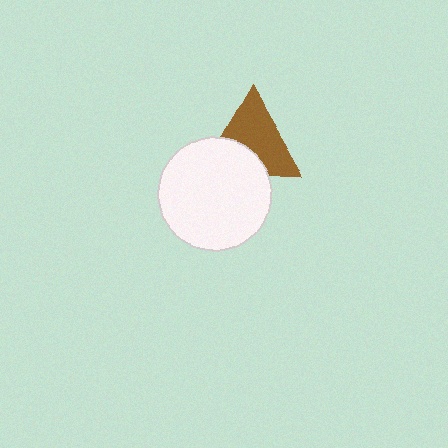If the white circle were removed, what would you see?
You would see the complete brown triangle.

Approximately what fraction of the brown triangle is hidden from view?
Roughly 36% of the brown triangle is hidden behind the white circle.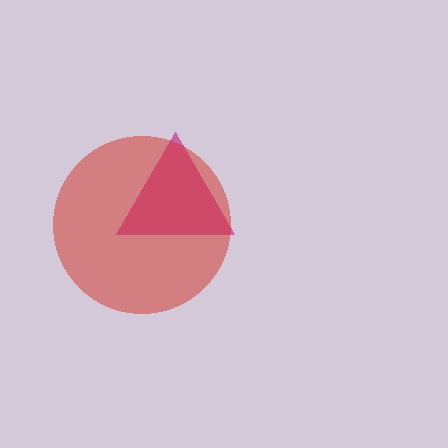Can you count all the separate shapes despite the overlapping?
Yes, there are 2 separate shapes.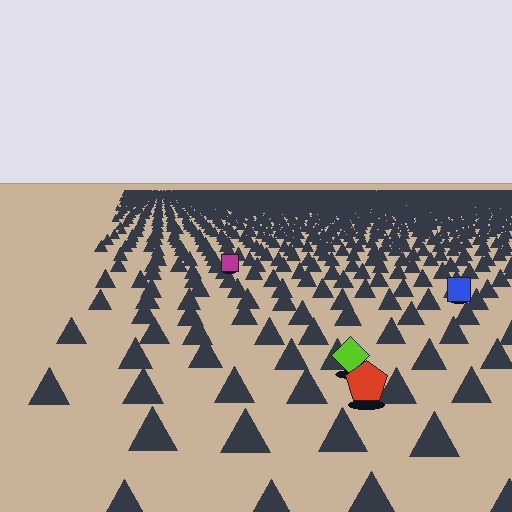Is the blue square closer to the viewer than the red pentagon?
No. The red pentagon is closer — you can tell from the texture gradient: the ground texture is coarser near it.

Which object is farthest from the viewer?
The magenta square is farthest from the viewer. It appears smaller and the ground texture around it is denser.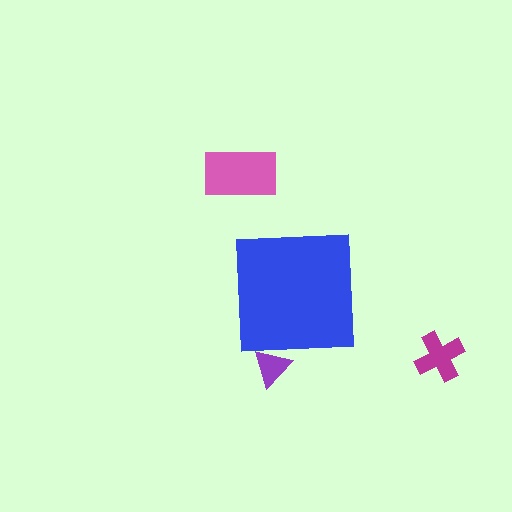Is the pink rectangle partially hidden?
No, the pink rectangle is fully visible.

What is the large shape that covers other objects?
A blue square.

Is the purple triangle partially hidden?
Yes, the purple triangle is partially hidden behind the blue square.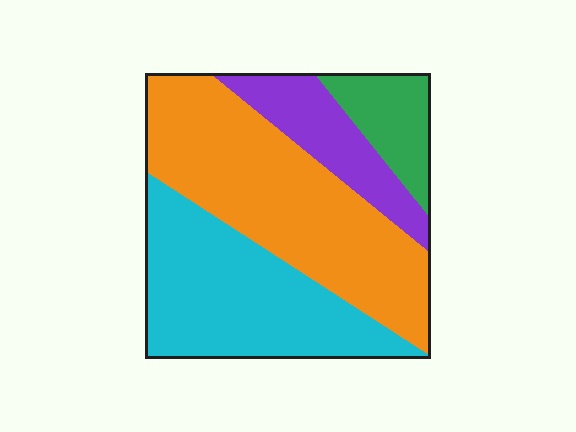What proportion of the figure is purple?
Purple covers 14% of the figure.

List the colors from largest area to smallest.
From largest to smallest: orange, cyan, purple, green.